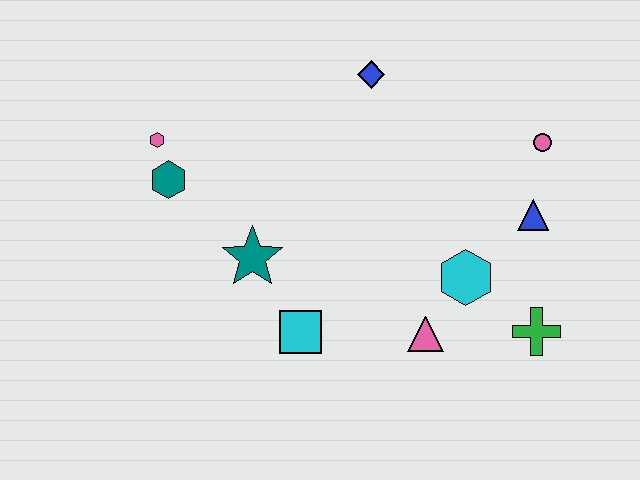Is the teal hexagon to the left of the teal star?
Yes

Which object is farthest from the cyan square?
The pink circle is farthest from the cyan square.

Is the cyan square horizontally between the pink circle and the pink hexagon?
Yes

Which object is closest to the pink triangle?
The cyan hexagon is closest to the pink triangle.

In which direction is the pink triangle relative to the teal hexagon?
The pink triangle is to the right of the teal hexagon.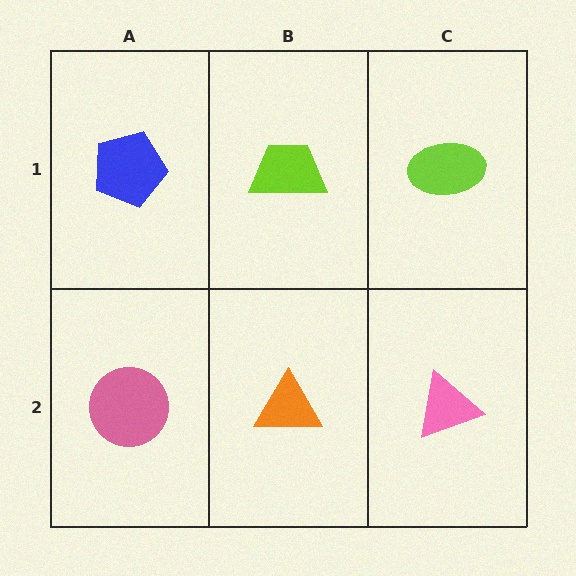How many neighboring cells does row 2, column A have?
2.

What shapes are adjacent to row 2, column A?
A blue pentagon (row 1, column A), an orange triangle (row 2, column B).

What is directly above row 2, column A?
A blue pentagon.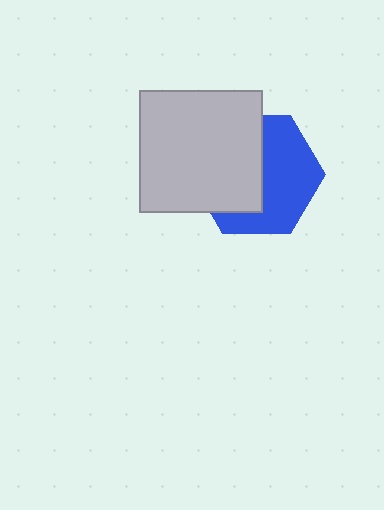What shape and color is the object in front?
The object in front is a light gray square.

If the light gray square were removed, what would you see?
You would see the complete blue hexagon.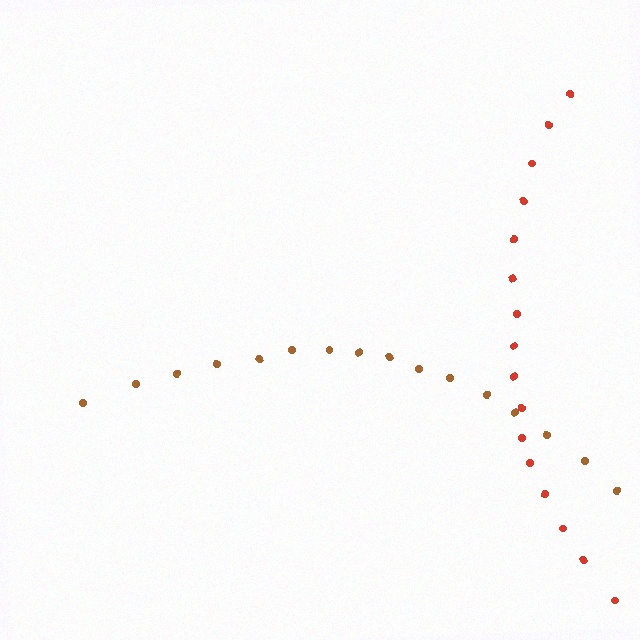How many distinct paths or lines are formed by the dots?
There are 2 distinct paths.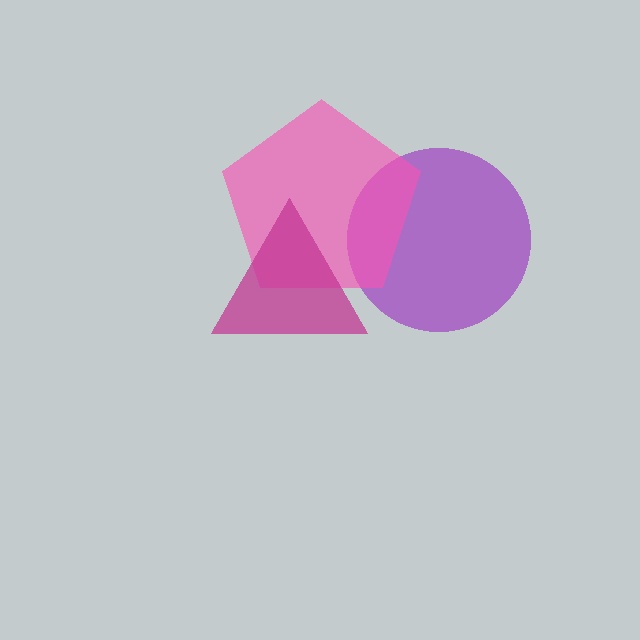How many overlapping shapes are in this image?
There are 3 overlapping shapes in the image.